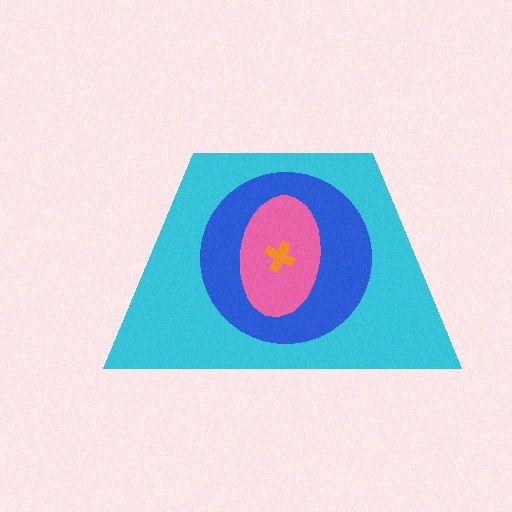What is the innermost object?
The orange cross.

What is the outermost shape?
The cyan trapezoid.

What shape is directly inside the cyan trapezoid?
The blue circle.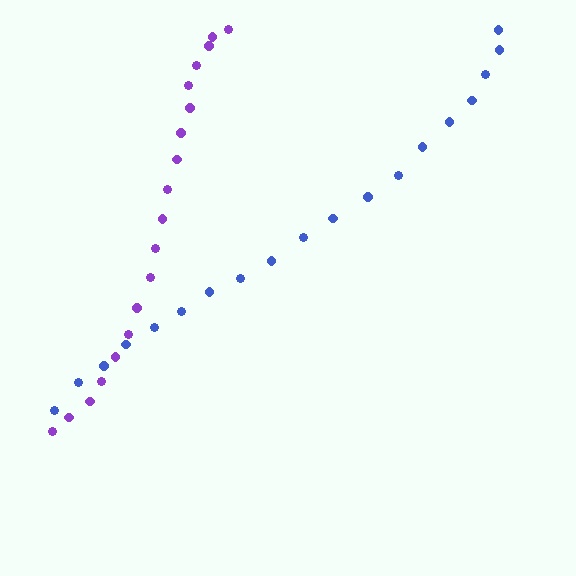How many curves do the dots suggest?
There are 2 distinct paths.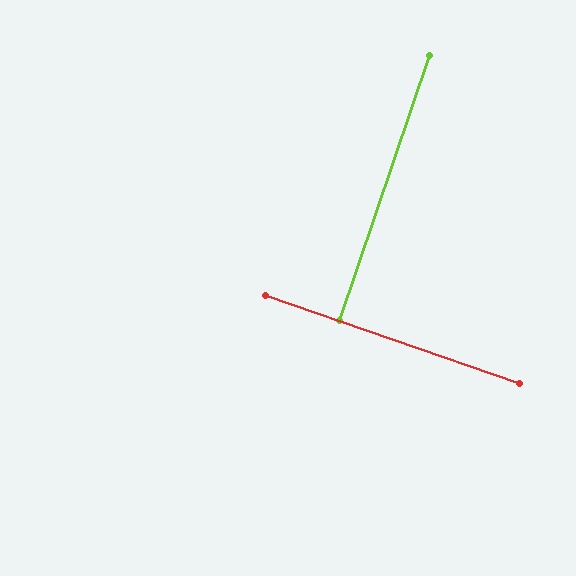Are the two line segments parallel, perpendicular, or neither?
Perpendicular — they meet at approximately 89°.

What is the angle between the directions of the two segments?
Approximately 89 degrees.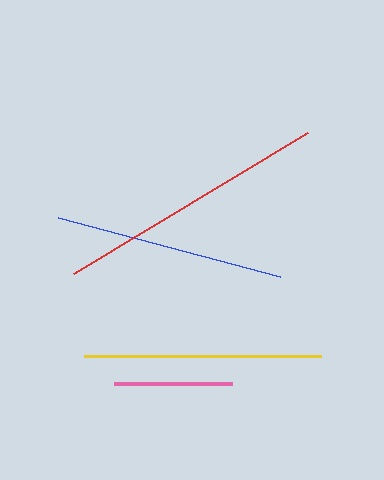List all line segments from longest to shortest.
From longest to shortest: red, yellow, blue, pink.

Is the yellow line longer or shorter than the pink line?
The yellow line is longer than the pink line.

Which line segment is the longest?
The red line is the longest at approximately 273 pixels.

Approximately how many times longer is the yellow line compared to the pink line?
The yellow line is approximately 2.0 times the length of the pink line.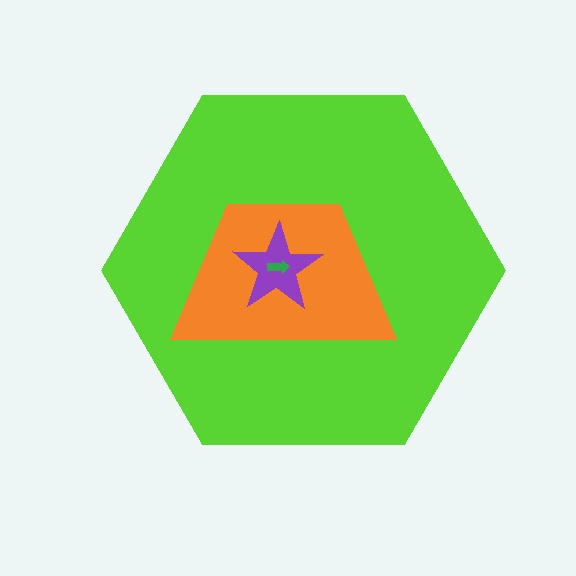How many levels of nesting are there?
4.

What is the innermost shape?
The green arrow.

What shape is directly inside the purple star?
The green arrow.